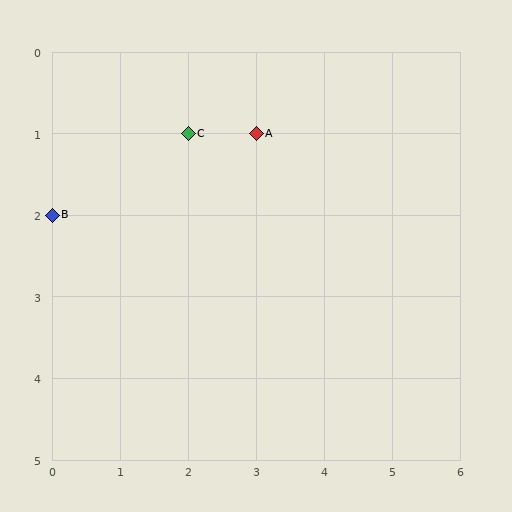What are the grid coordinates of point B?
Point B is at grid coordinates (0, 2).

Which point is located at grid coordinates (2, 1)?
Point C is at (2, 1).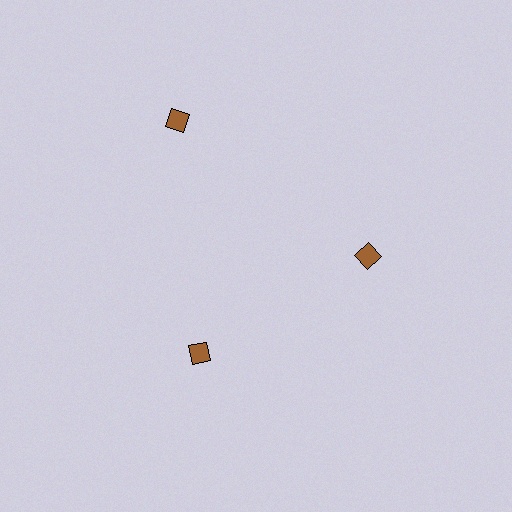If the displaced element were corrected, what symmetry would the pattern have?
It would have 3-fold rotational symmetry — the pattern would map onto itself every 120 degrees.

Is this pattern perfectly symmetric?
No. The 3 brown diamonds are arranged in a ring, but one element near the 11 o'clock position is pushed outward from the center, breaking the 3-fold rotational symmetry.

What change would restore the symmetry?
The symmetry would be restored by moving it inward, back onto the ring so that all 3 diamonds sit at equal angles and equal distance from the center.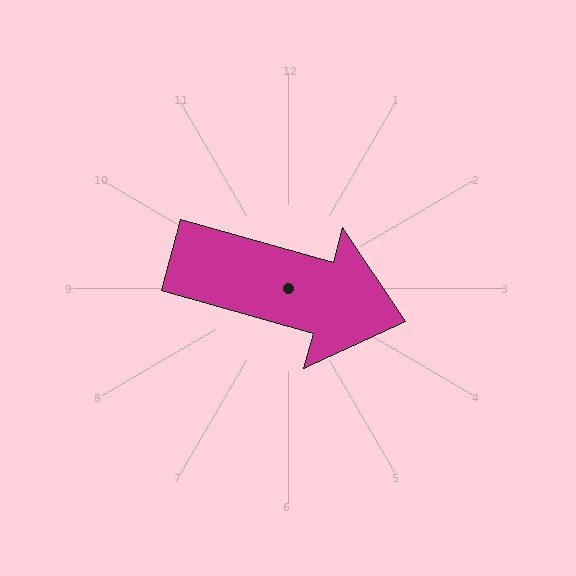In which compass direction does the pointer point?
East.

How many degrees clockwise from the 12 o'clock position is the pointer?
Approximately 106 degrees.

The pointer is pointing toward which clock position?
Roughly 4 o'clock.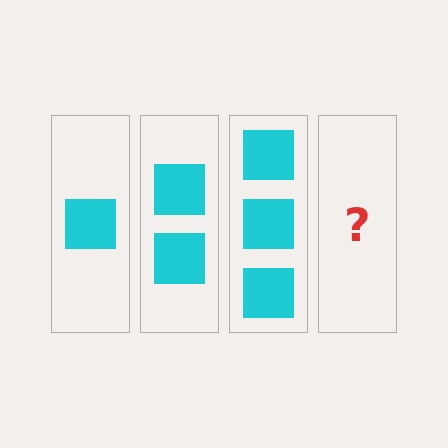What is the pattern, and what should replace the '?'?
The pattern is that each step adds one more square. The '?' should be 4 squares.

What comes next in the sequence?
The next element should be 4 squares.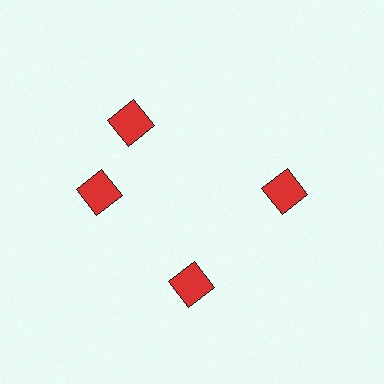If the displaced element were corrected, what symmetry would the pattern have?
It would have 4-fold rotational symmetry — the pattern would map onto itself every 90 degrees.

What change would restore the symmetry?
The symmetry would be restored by rotating it back into even spacing with its neighbors so that all 4 diamonds sit at equal angles and equal distance from the center.